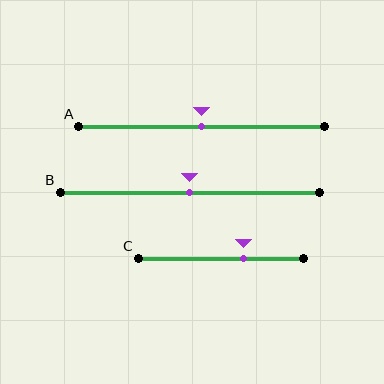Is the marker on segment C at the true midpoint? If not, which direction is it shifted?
No, the marker on segment C is shifted to the right by about 13% of the segment length.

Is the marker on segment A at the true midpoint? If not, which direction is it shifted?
Yes, the marker on segment A is at the true midpoint.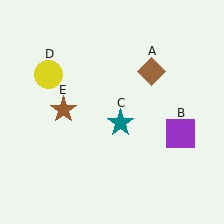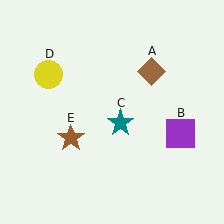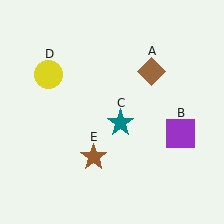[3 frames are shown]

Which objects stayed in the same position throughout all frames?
Brown diamond (object A) and purple square (object B) and teal star (object C) and yellow circle (object D) remained stationary.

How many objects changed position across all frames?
1 object changed position: brown star (object E).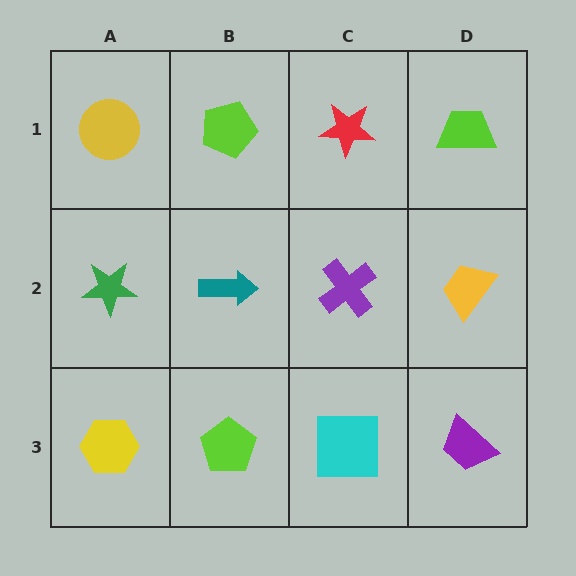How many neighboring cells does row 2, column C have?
4.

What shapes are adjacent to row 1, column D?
A yellow trapezoid (row 2, column D), a red star (row 1, column C).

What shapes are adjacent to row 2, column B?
A lime pentagon (row 1, column B), a lime pentagon (row 3, column B), a green star (row 2, column A), a purple cross (row 2, column C).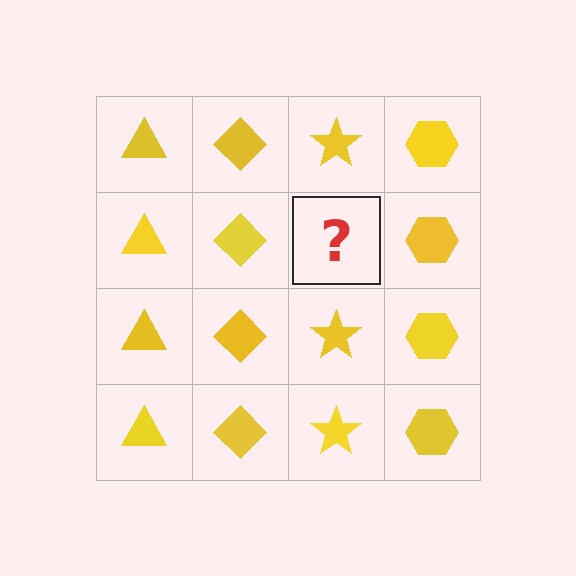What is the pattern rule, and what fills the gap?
The rule is that each column has a consistent shape. The gap should be filled with a yellow star.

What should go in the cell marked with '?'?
The missing cell should contain a yellow star.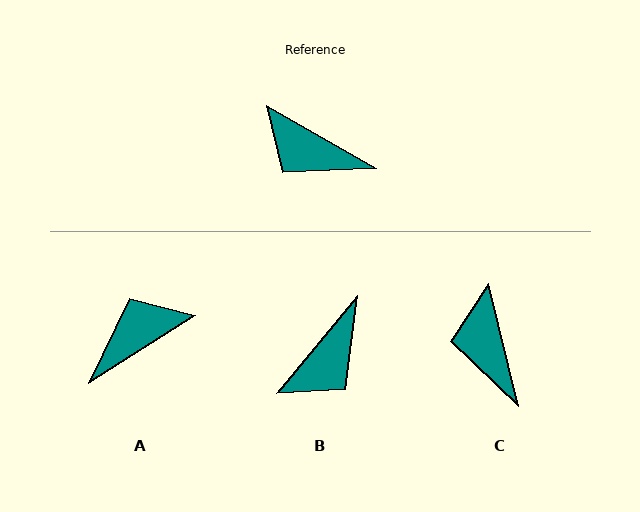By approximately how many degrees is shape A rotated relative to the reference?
Approximately 118 degrees clockwise.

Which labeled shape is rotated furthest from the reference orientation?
A, about 118 degrees away.